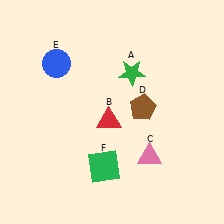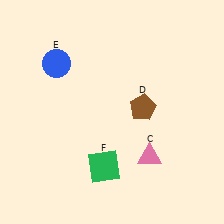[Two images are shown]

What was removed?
The green star (A), the red triangle (B) were removed in Image 2.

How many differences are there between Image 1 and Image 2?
There are 2 differences between the two images.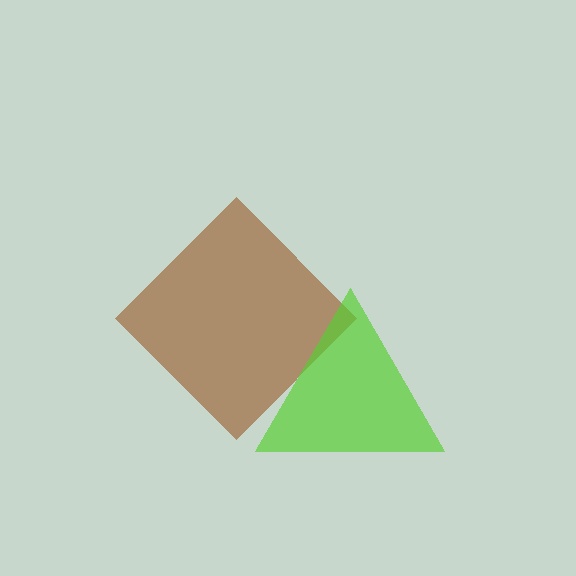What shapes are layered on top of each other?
The layered shapes are: a brown diamond, a lime triangle.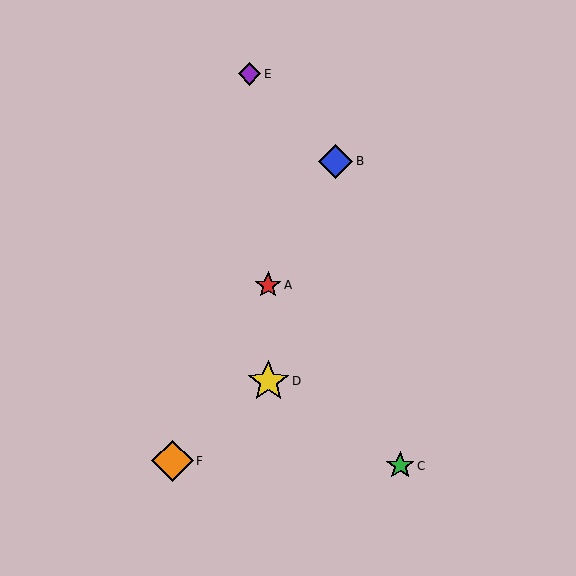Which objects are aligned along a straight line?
Objects A, B, F are aligned along a straight line.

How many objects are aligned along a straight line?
3 objects (A, B, F) are aligned along a straight line.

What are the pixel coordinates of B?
Object B is at (335, 161).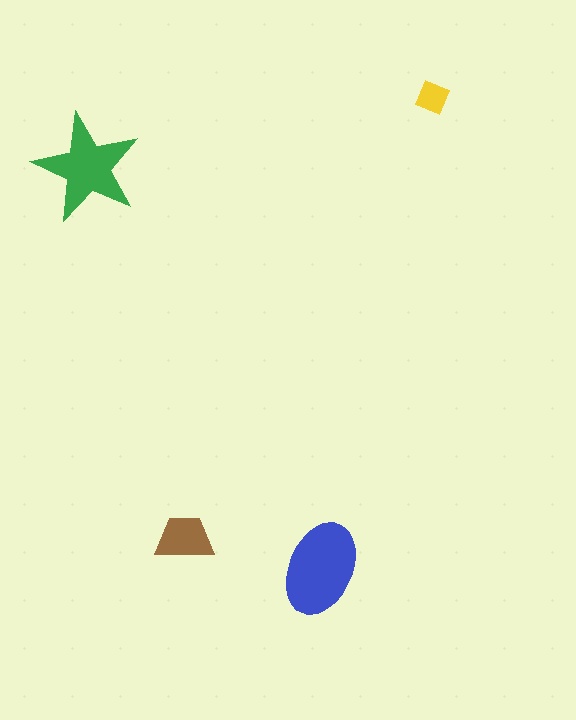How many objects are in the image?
There are 4 objects in the image.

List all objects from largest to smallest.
The blue ellipse, the green star, the brown trapezoid, the yellow square.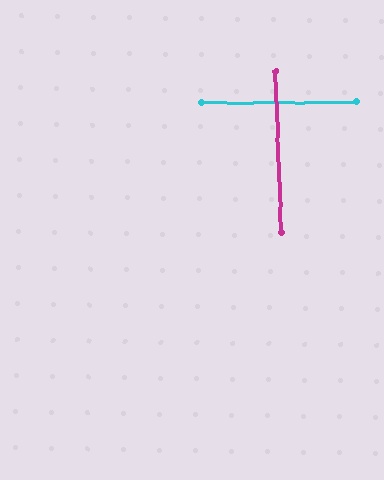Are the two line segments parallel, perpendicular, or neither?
Perpendicular — they meet at approximately 88°.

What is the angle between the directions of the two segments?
Approximately 88 degrees.